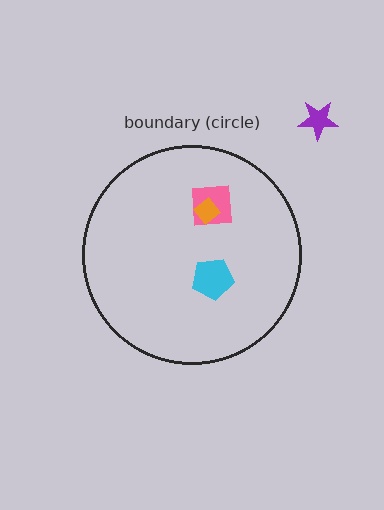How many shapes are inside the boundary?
3 inside, 1 outside.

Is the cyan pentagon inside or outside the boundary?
Inside.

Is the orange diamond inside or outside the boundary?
Inside.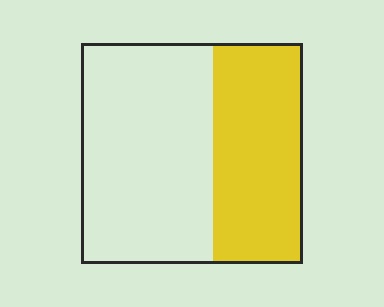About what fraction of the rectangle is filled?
About two fifths (2/5).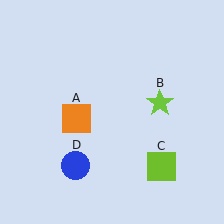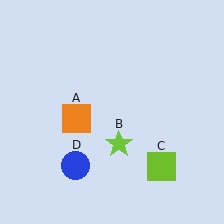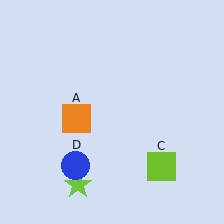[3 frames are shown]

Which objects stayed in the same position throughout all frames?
Orange square (object A) and lime square (object C) and blue circle (object D) remained stationary.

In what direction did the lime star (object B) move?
The lime star (object B) moved down and to the left.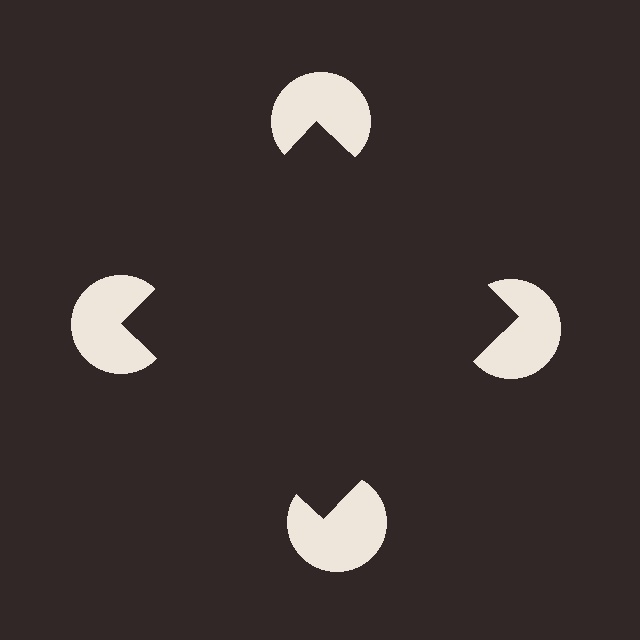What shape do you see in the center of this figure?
An illusory square — its edges are inferred from the aligned wedge cuts in the pac-man discs, not physically drawn.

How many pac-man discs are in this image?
There are 4 — one at each vertex of the illusory square.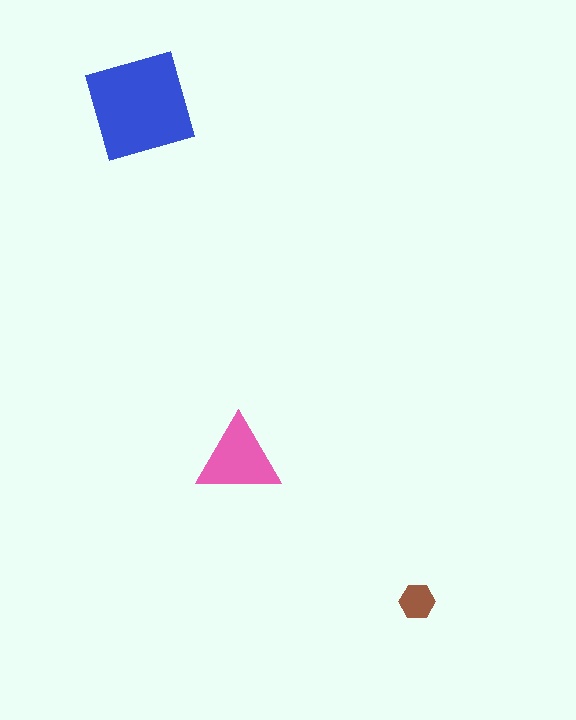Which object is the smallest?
The brown hexagon.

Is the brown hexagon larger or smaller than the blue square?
Smaller.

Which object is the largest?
The blue square.